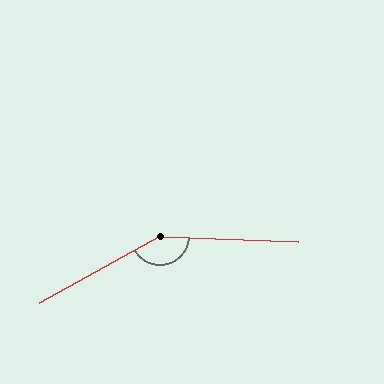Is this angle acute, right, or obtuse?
It is obtuse.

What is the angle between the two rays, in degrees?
Approximately 148 degrees.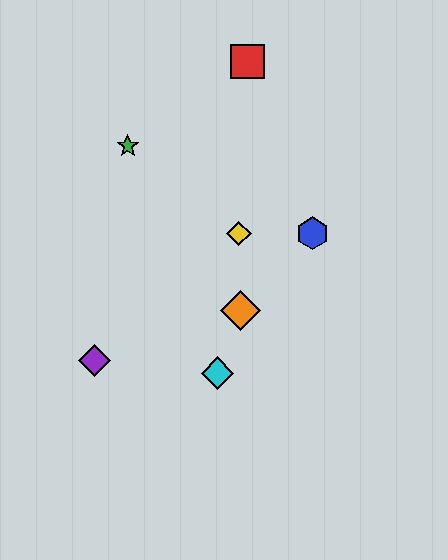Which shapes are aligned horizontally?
The blue hexagon, the yellow diamond are aligned horizontally.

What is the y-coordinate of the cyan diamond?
The cyan diamond is at y≈373.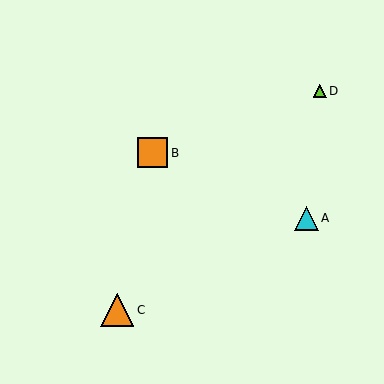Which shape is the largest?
The orange triangle (labeled C) is the largest.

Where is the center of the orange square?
The center of the orange square is at (153, 153).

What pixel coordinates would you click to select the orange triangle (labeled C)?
Click at (117, 310) to select the orange triangle C.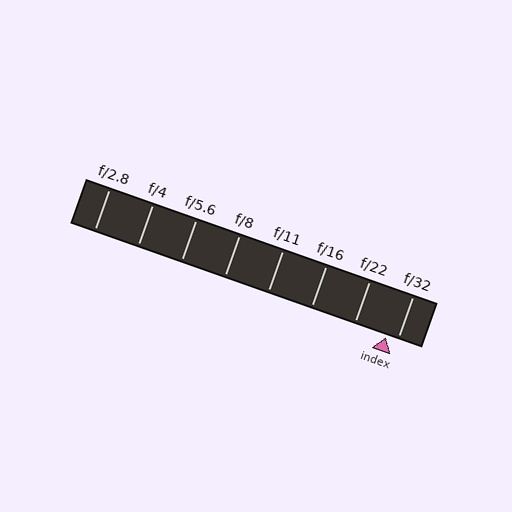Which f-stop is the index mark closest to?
The index mark is closest to f/32.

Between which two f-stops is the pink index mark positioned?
The index mark is between f/22 and f/32.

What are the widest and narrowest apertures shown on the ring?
The widest aperture shown is f/2.8 and the narrowest is f/32.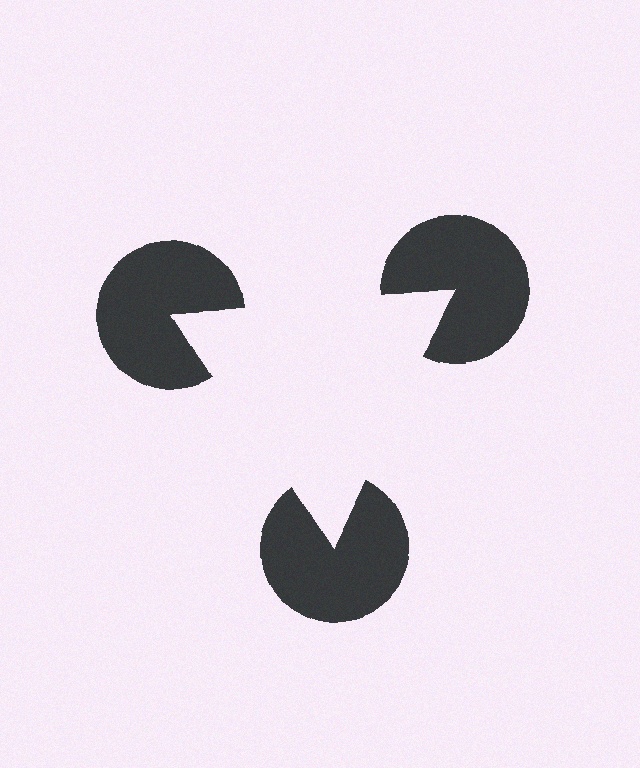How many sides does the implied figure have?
3 sides.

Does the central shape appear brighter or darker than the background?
It typically appears slightly brighter than the background, even though no actual brightness change is drawn.